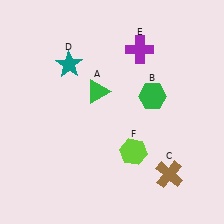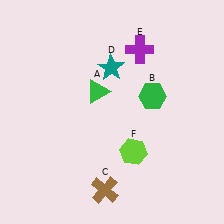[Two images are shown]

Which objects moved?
The objects that moved are: the brown cross (C), the teal star (D).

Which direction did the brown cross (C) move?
The brown cross (C) moved left.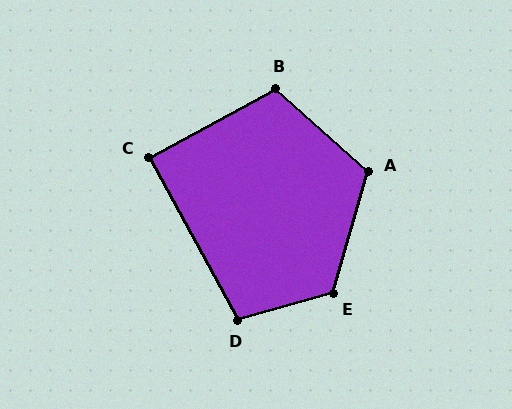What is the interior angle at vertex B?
Approximately 110 degrees (obtuse).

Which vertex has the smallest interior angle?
C, at approximately 90 degrees.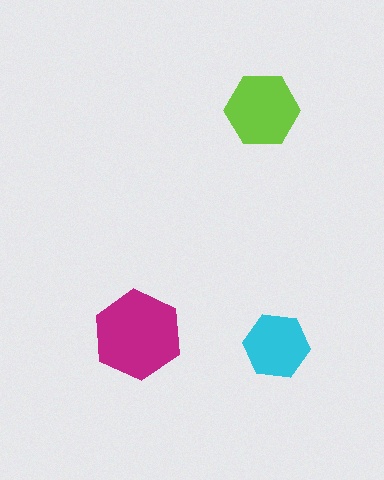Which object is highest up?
The lime hexagon is topmost.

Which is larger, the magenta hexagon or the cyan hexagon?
The magenta one.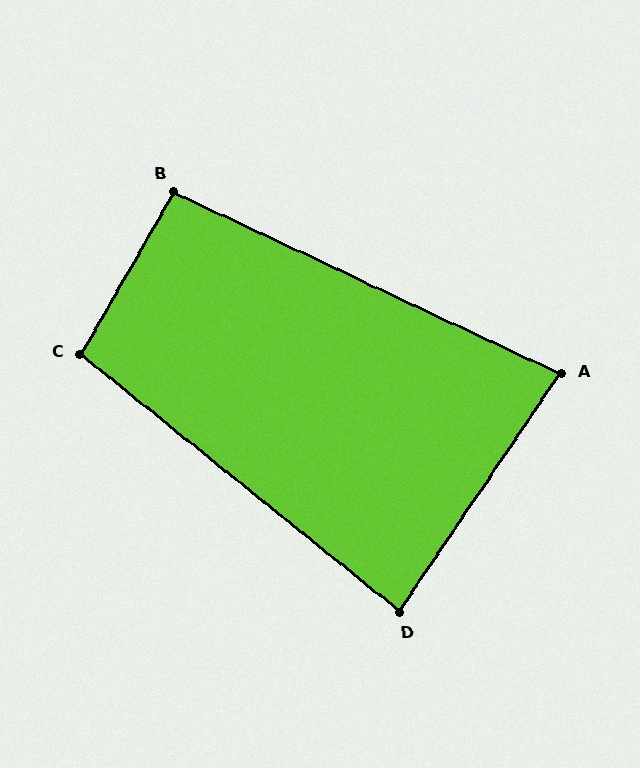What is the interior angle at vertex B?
Approximately 95 degrees (approximately right).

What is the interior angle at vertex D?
Approximately 85 degrees (approximately right).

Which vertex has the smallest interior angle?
A, at approximately 81 degrees.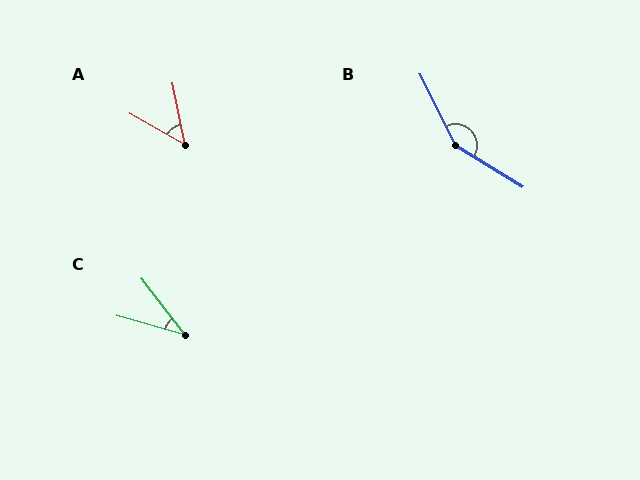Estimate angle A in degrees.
Approximately 49 degrees.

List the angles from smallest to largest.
C (36°), A (49°), B (148°).